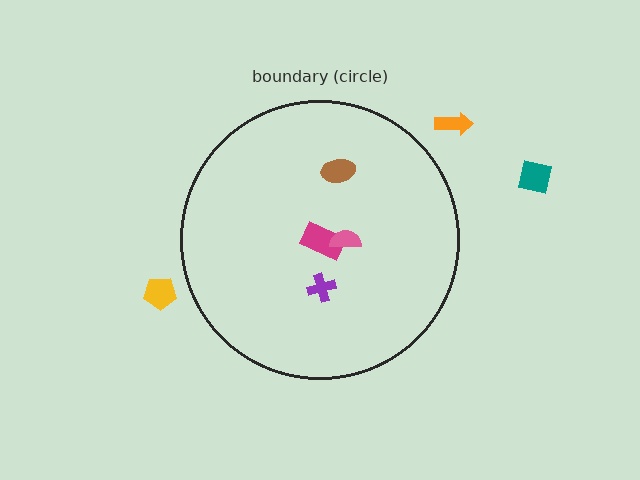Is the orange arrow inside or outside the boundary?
Outside.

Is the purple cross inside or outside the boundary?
Inside.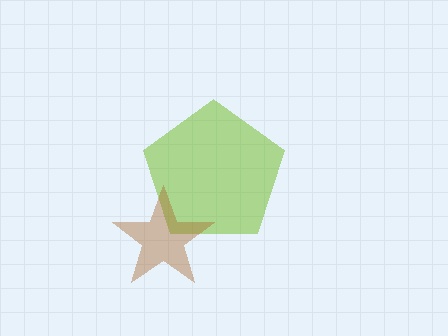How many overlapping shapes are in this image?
There are 2 overlapping shapes in the image.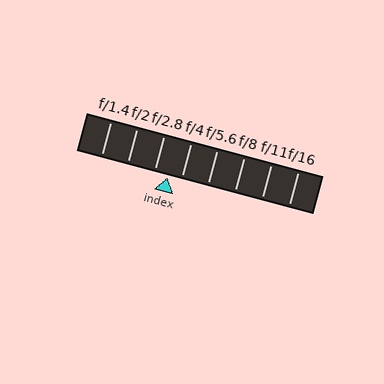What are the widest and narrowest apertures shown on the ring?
The widest aperture shown is f/1.4 and the narrowest is f/16.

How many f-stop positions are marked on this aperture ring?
There are 8 f-stop positions marked.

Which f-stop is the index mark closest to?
The index mark is closest to f/4.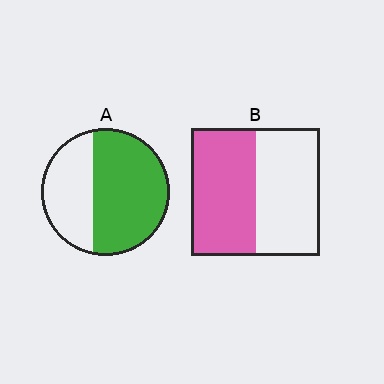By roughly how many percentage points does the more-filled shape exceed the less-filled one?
By roughly 10 percentage points (A over B).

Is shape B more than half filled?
Roughly half.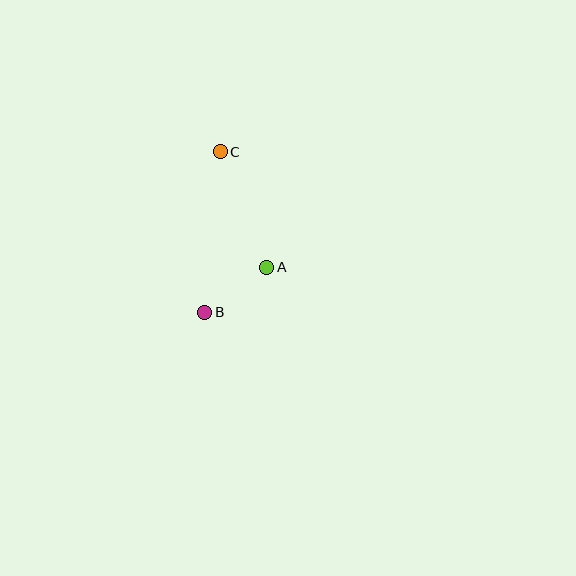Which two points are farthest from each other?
Points B and C are farthest from each other.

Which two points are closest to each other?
Points A and B are closest to each other.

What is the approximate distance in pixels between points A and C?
The distance between A and C is approximately 124 pixels.